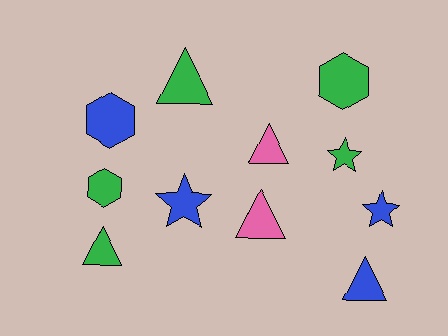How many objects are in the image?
There are 11 objects.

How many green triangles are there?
There are 2 green triangles.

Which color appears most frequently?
Green, with 5 objects.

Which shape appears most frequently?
Triangle, with 5 objects.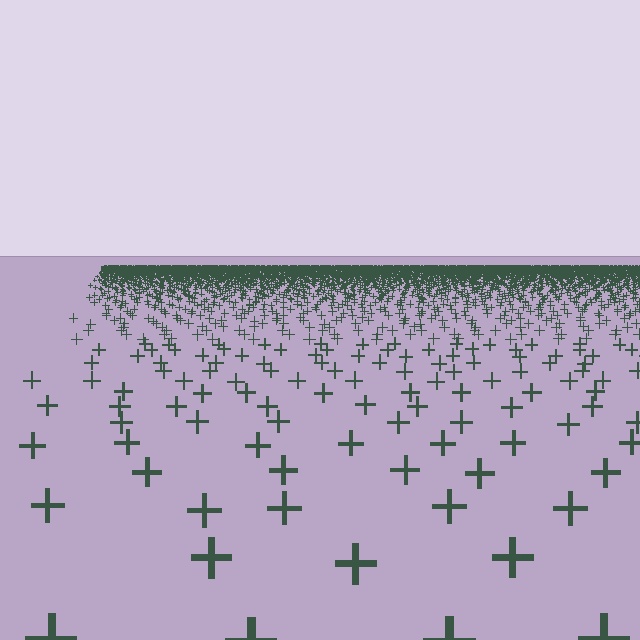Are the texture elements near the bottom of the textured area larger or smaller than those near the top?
Larger. Near the bottom, elements are closer to the viewer and appear at a bigger on-screen size.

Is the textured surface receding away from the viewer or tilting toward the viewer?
The surface is receding away from the viewer. Texture elements get smaller and denser toward the top.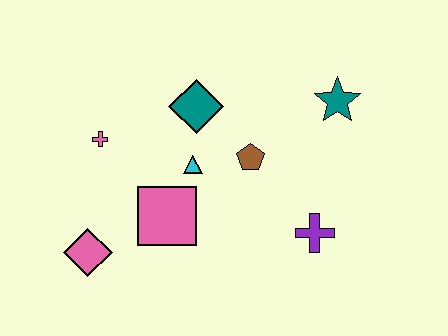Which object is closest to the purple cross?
The brown pentagon is closest to the purple cross.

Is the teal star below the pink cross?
No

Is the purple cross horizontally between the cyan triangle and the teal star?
Yes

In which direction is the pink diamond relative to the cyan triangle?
The pink diamond is to the left of the cyan triangle.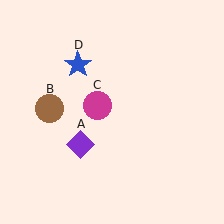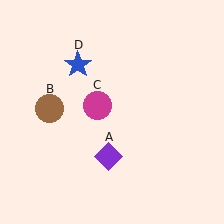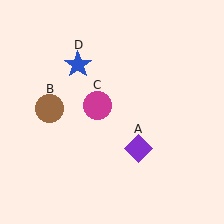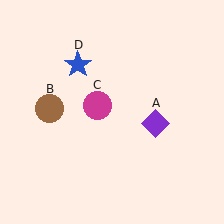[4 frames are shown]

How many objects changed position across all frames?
1 object changed position: purple diamond (object A).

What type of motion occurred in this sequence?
The purple diamond (object A) rotated counterclockwise around the center of the scene.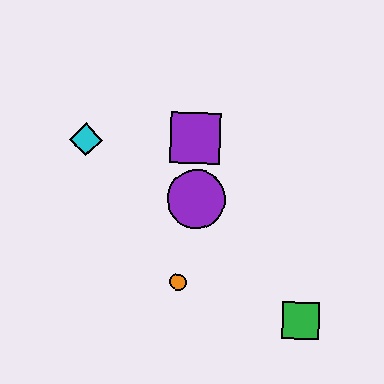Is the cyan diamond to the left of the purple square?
Yes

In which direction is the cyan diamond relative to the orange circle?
The cyan diamond is above the orange circle.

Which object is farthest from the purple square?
The green square is farthest from the purple square.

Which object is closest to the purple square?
The purple circle is closest to the purple square.